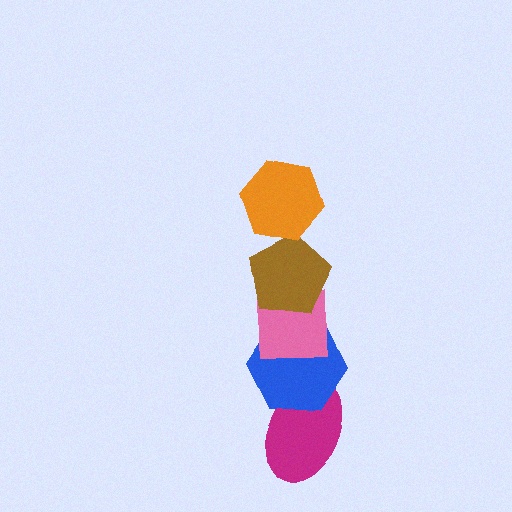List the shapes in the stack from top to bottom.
From top to bottom: the orange hexagon, the brown pentagon, the pink square, the blue hexagon, the magenta ellipse.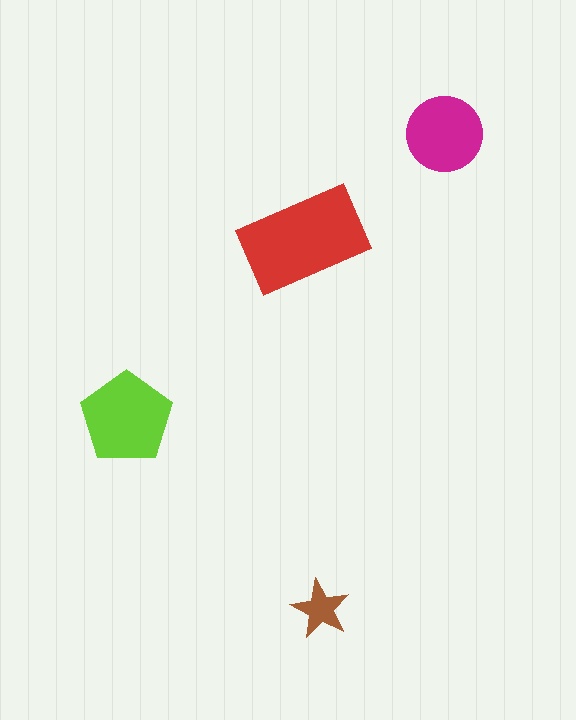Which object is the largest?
The red rectangle.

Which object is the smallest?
The brown star.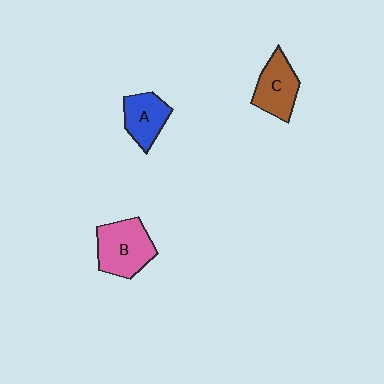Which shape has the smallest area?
Shape A (blue).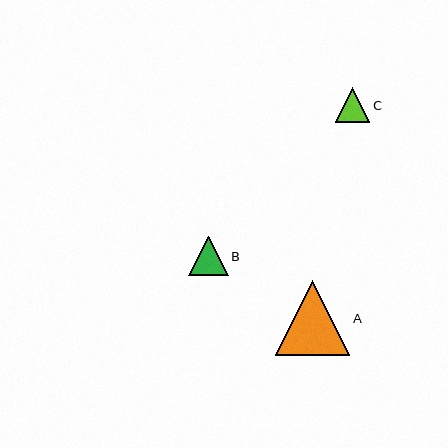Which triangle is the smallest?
Triangle C is the smallest with a size of approximately 35 pixels.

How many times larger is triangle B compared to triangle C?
Triangle B is approximately 1.1 times the size of triangle C.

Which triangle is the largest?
Triangle A is the largest with a size of approximately 74 pixels.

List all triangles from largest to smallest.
From largest to smallest: A, B, C.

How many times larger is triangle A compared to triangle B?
Triangle A is approximately 1.9 times the size of triangle B.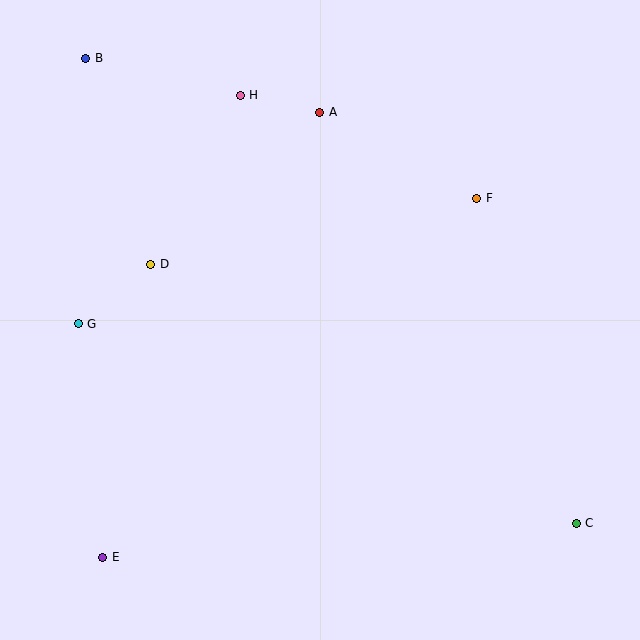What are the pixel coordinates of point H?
Point H is at (240, 95).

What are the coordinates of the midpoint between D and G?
The midpoint between D and G is at (114, 294).